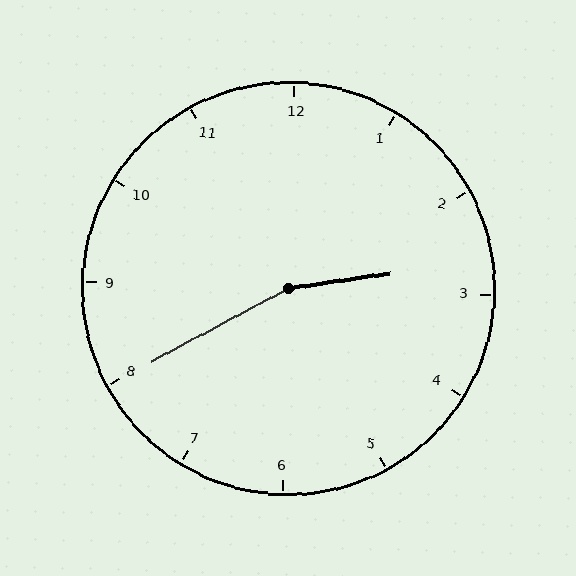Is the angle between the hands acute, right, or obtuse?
It is obtuse.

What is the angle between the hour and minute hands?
Approximately 160 degrees.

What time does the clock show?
2:40.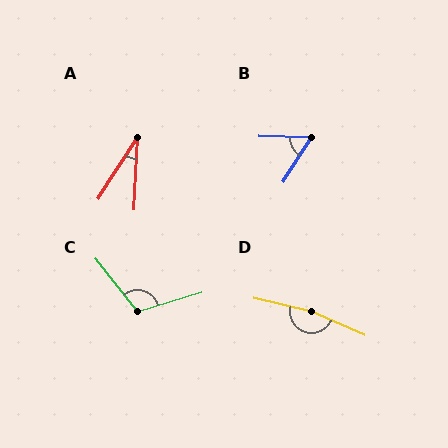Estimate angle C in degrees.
Approximately 112 degrees.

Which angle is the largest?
D, at approximately 170 degrees.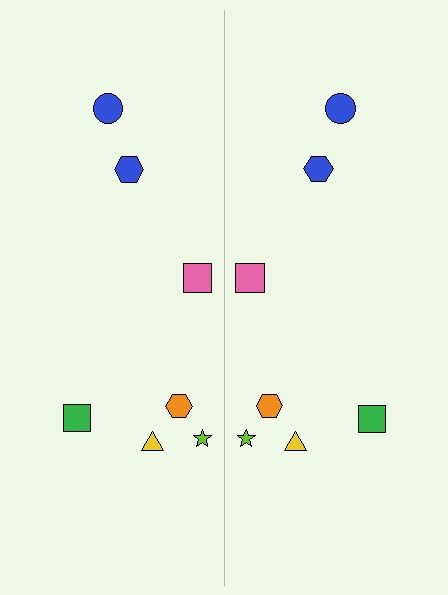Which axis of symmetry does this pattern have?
The pattern has a vertical axis of symmetry running through the center of the image.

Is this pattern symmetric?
Yes, this pattern has bilateral (reflection) symmetry.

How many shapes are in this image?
There are 14 shapes in this image.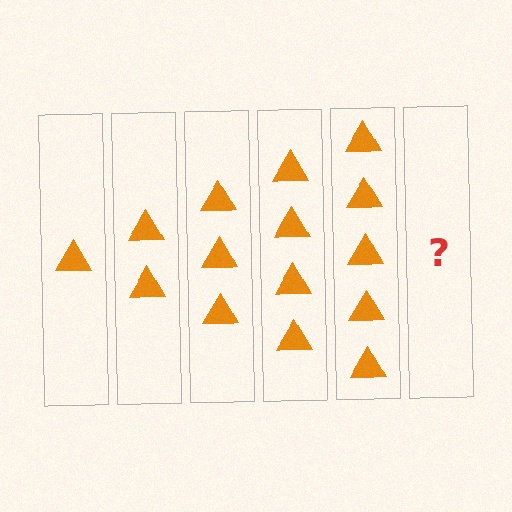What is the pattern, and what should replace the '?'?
The pattern is that each step adds one more triangle. The '?' should be 6 triangles.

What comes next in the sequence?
The next element should be 6 triangles.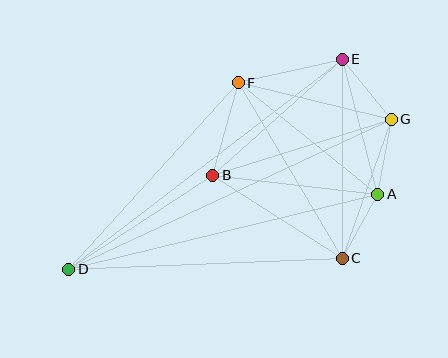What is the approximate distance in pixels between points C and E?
The distance between C and E is approximately 199 pixels.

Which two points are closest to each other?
Points A and C are closest to each other.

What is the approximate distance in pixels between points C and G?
The distance between C and G is approximately 147 pixels.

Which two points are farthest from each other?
Points D and G are farthest from each other.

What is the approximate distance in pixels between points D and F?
The distance between D and F is approximately 252 pixels.